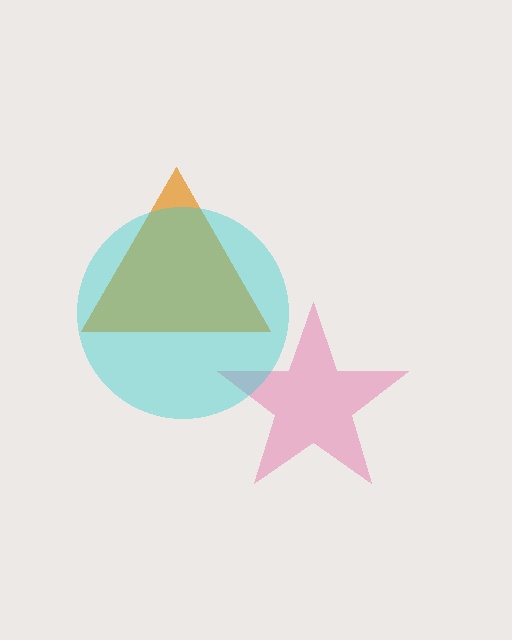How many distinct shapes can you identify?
There are 3 distinct shapes: an orange triangle, a pink star, a cyan circle.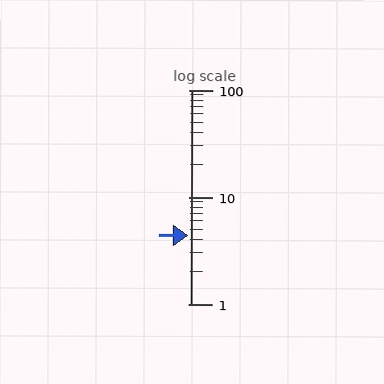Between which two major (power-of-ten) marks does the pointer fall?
The pointer is between 1 and 10.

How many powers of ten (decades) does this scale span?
The scale spans 2 decades, from 1 to 100.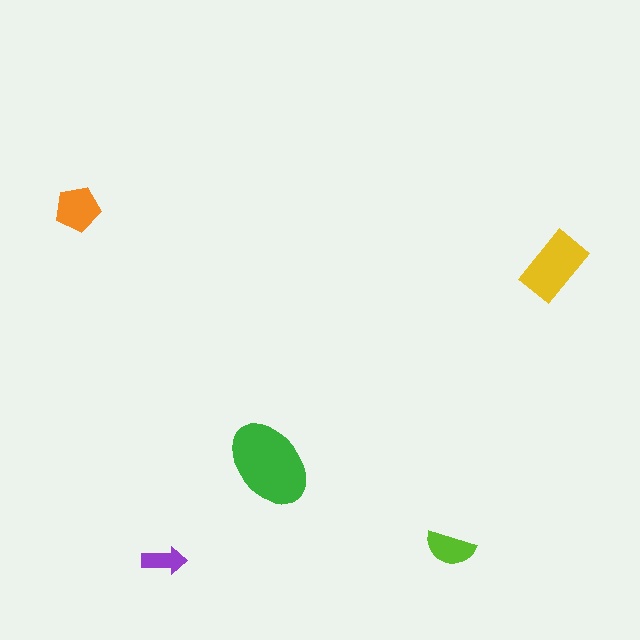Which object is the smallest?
The purple arrow.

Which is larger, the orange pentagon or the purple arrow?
The orange pentagon.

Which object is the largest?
The green ellipse.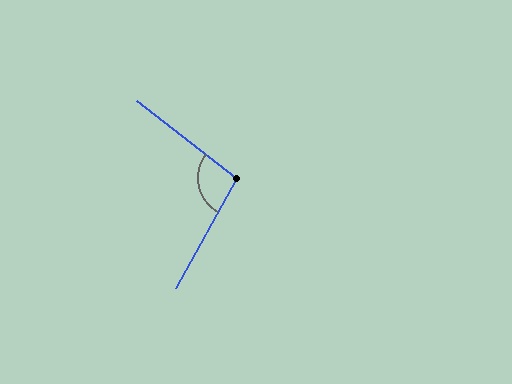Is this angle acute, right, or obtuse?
It is obtuse.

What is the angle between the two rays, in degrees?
Approximately 99 degrees.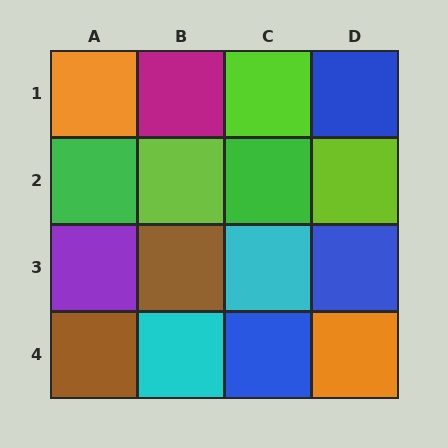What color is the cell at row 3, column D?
Blue.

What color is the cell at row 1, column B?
Magenta.